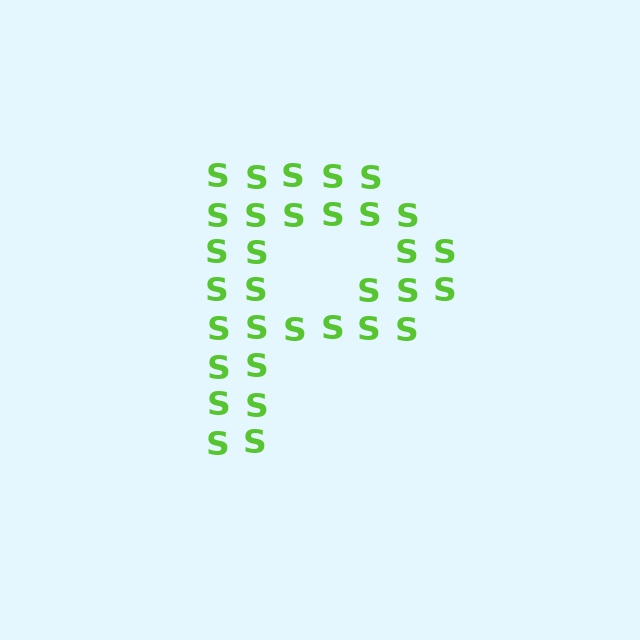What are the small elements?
The small elements are letter S's.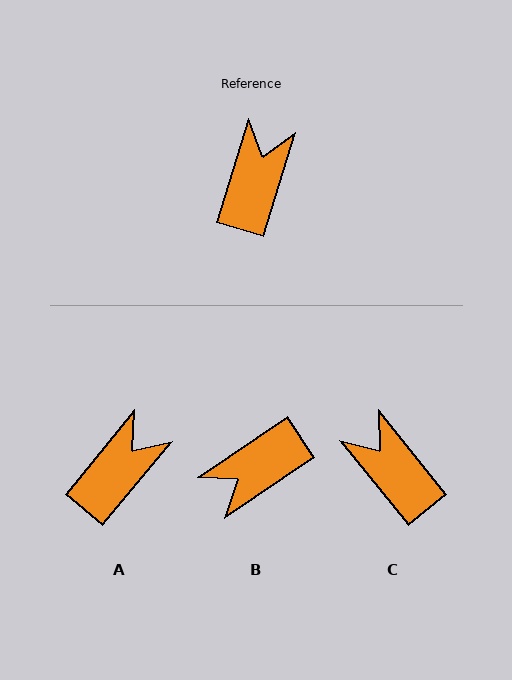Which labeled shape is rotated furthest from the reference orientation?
B, about 140 degrees away.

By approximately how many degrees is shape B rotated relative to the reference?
Approximately 140 degrees counter-clockwise.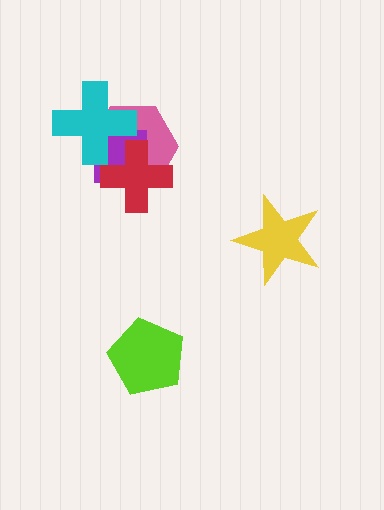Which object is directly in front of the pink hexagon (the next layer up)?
The purple square is directly in front of the pink hexagon.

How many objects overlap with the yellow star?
0 objects overlap with the yellow star.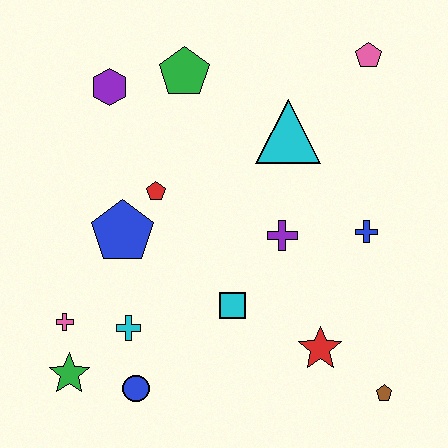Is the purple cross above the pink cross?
Yes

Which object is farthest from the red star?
The purple hexagon is farthest from the red star.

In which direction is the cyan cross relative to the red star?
The cyan cross is to the left of the red star.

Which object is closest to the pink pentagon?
The cyan triangle is closest to the pink pentagon.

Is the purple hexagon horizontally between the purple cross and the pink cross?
Yes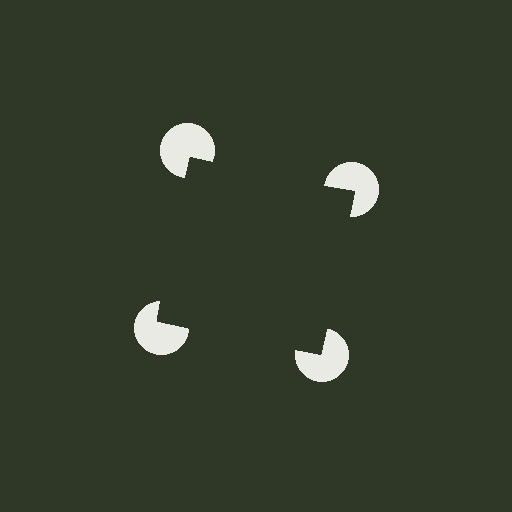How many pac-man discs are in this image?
There are 4 — one at each vertex of the illusory square.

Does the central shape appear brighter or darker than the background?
It typically appears slightly darker than the background, even though no actual brightness change is drawn.